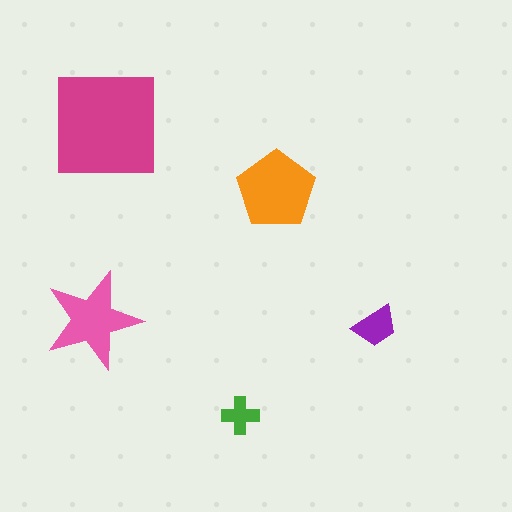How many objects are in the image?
There are 5 objects in the image.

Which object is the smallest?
The green cross.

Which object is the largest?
The magenta square.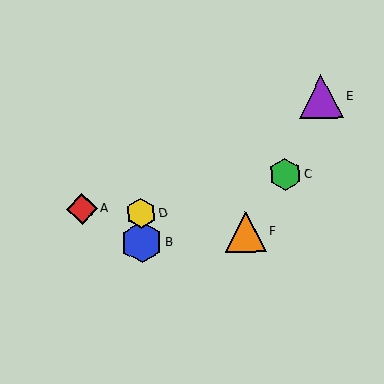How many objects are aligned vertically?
2 objects (B, D) are aligned vertically.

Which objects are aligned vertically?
Objects B, D are aligned vertically.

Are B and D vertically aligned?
Yes, both are at x≈141.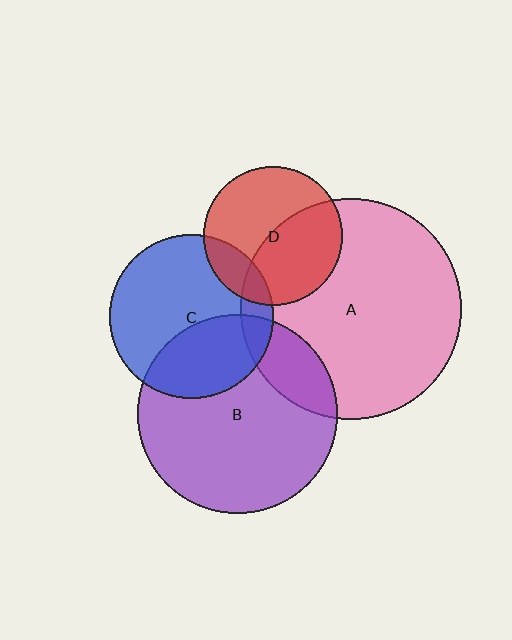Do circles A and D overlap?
Yes.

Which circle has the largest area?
Circle A (pink).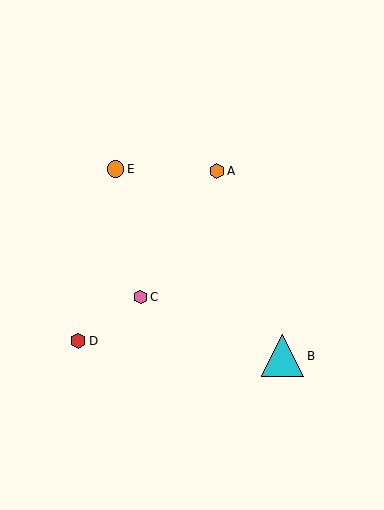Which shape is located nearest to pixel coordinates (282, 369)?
The cyan triangle (labeled B) at (283, 356) is nearest to that location.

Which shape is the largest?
The cyan triangle (labeled B) is the largest.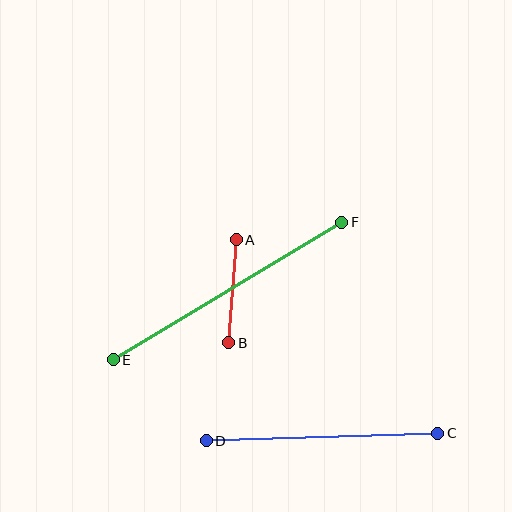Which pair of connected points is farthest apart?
Points E and F are farthest apart.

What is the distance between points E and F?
The distance is approximately 267 pixels.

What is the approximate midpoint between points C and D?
The midpoint is at approximately (322, 437) pixels.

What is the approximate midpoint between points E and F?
The midpoint is at approximately (228, 291) pixels.